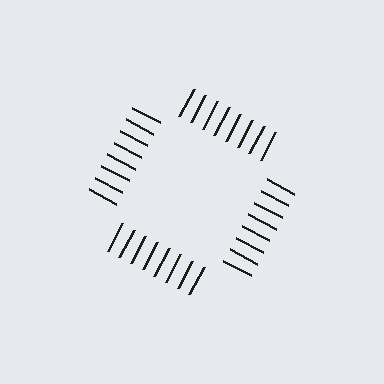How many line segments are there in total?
32 — 8 along each of the 4 edges.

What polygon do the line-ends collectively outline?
An illusory square — the line segments terminate on its edges but no continuous stroke is drawn.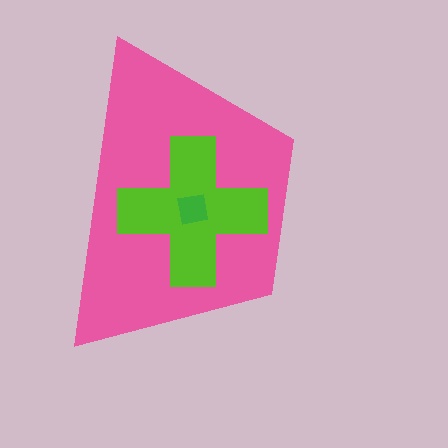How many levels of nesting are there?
3.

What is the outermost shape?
The pink trapezoid.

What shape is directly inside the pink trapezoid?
The lime cross.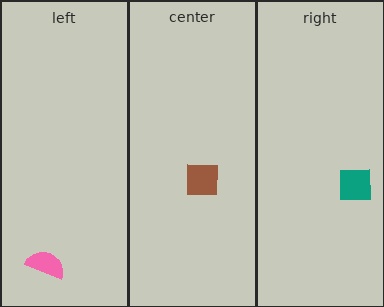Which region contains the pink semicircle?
The left region.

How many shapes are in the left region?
1.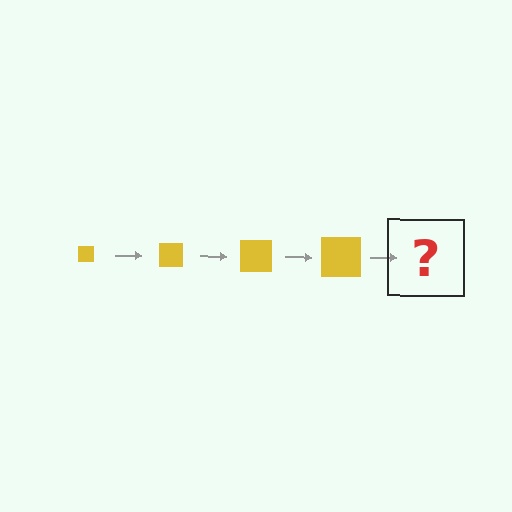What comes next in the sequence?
The next element should be a yellow square, larger than the previous one.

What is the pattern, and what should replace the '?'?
The pattern is that the square gets progressively larger each step. The '?' should be a yellow square, larger than the previous one.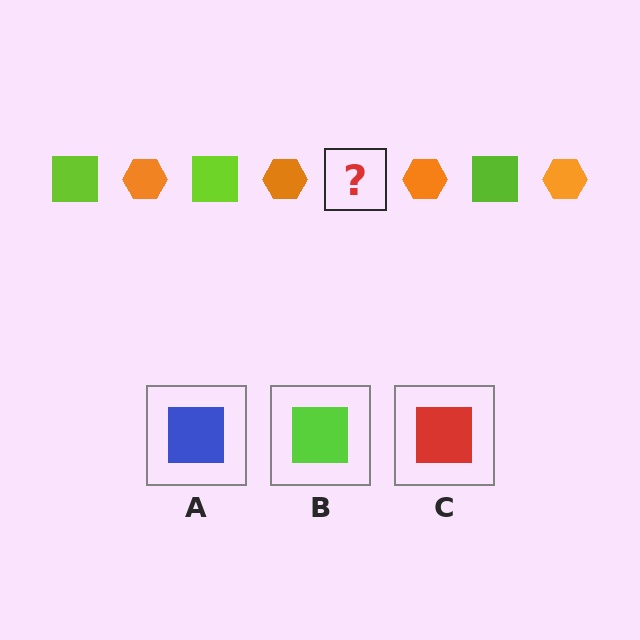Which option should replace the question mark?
Option B.